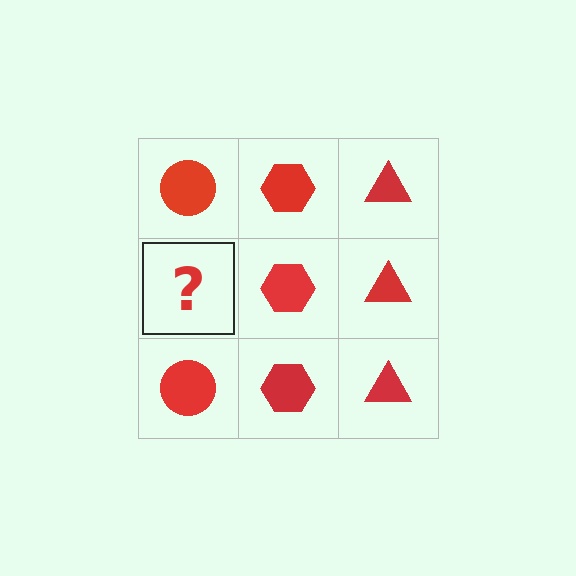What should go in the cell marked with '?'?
The missing cell should contain a red circle.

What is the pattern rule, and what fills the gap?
The rule is that each column has a consistent shape. The gap should be filled with a red circle.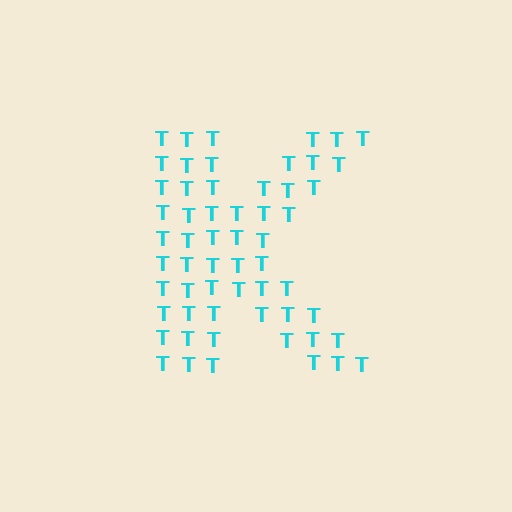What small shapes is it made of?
It is made of small letter T's.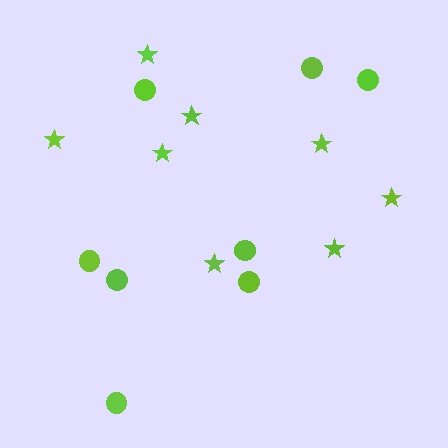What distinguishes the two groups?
There are 2 groups: one group of stars (8) and one group of circles (8).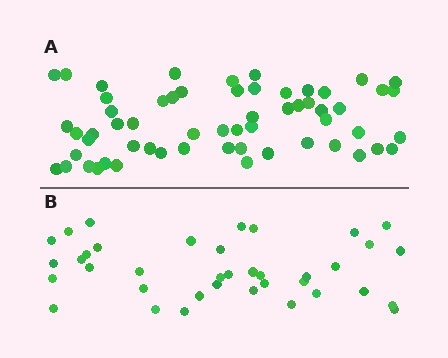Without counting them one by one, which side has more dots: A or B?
Region A (the top region) has more dots.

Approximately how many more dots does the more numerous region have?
Region A has approximately 20 more dots than region B.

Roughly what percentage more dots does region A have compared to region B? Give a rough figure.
About 55% more.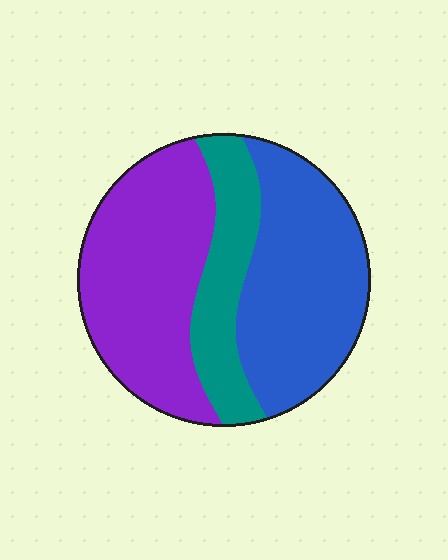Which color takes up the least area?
Teal, at roughly 20%.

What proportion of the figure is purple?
Purple takes up about two fifths (2/5) of the figure.